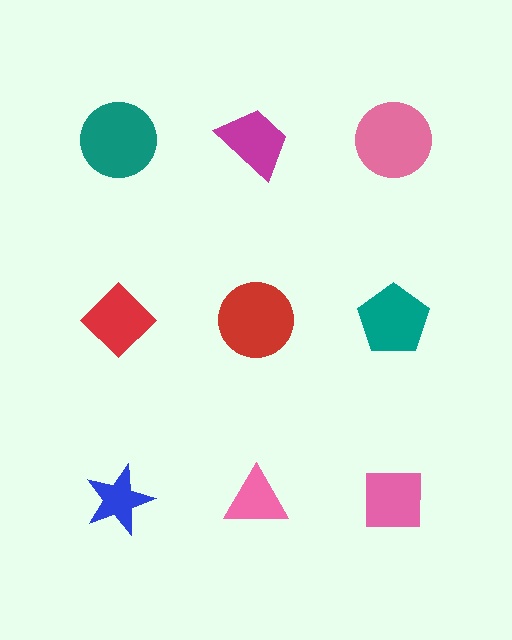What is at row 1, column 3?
A pink circle.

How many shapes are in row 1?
3 shapes.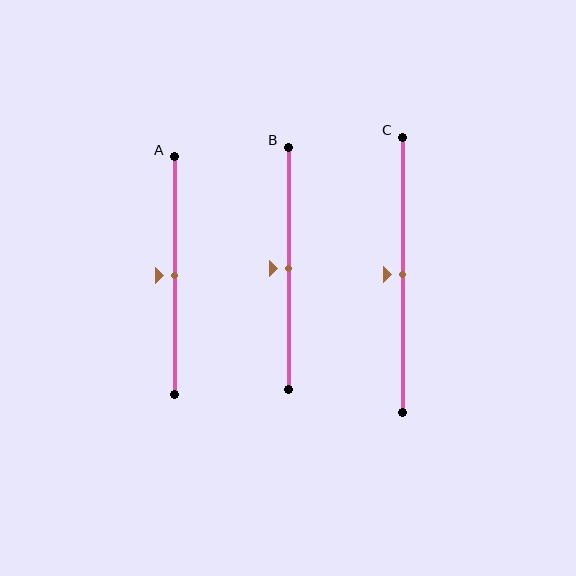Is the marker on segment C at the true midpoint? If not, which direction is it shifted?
Yes, the marker on segment C is at the true midpoint.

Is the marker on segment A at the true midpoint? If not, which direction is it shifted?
Yes, the marker on segment A is at the true midpoint.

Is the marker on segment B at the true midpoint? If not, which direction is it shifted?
Yes, the marker on segment B is at the true midpoint.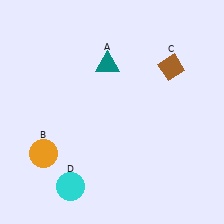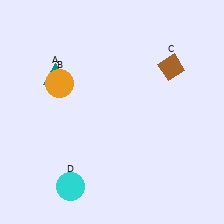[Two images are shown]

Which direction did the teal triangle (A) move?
The teal triangle (A) moved left.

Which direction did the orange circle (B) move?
The orange circle (B) moved up.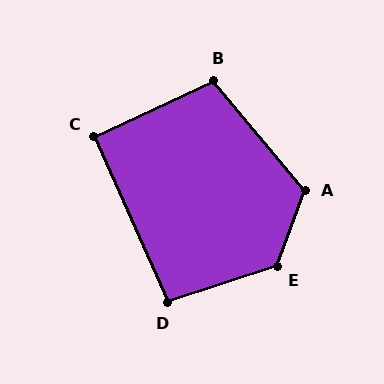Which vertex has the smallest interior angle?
C, at approximately 91 degrees.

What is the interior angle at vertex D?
Approximately 96 degrees (obtuse).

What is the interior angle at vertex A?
Approximately 120 degrees (obtuse).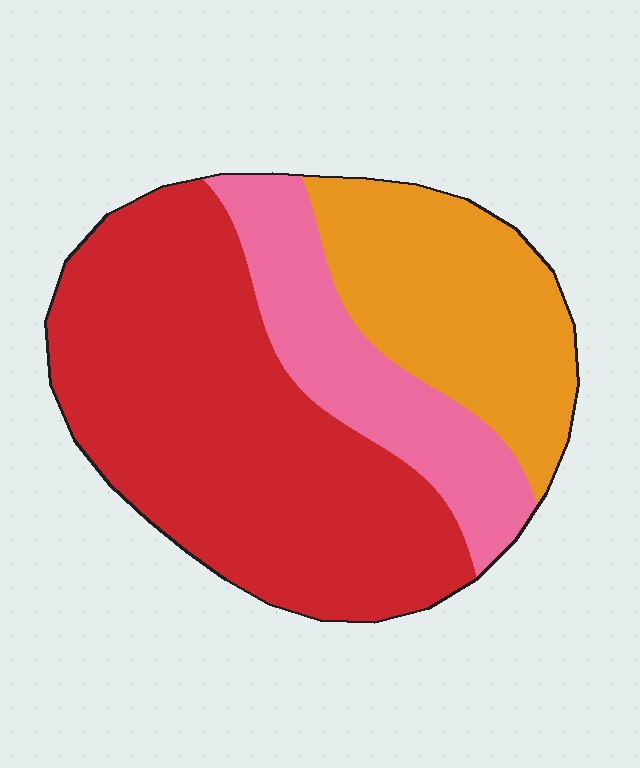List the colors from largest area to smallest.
From largest to smallest: red, orange, pink.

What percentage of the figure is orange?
Orange takes up about one quarter (1/4) of the figure.